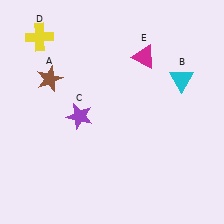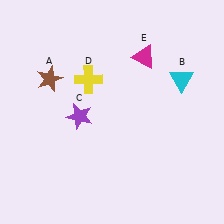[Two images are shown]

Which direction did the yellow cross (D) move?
The yellow cross (D) moved right.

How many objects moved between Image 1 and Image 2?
1 object moved between the two images.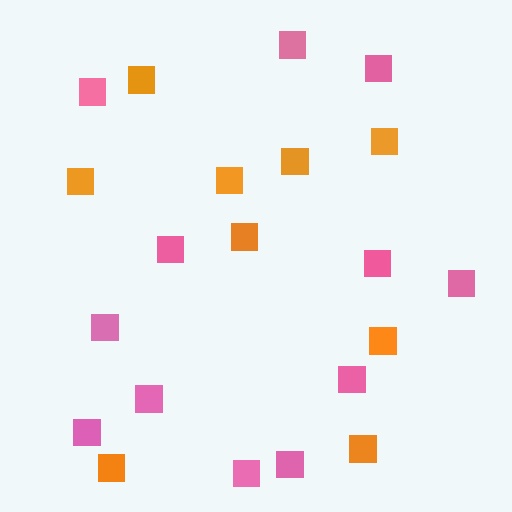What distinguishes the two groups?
There are 2 groups: one group of orange squares (9) and one group of pink squares (12).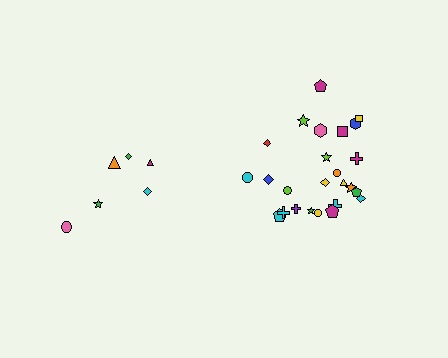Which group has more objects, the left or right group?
The right group.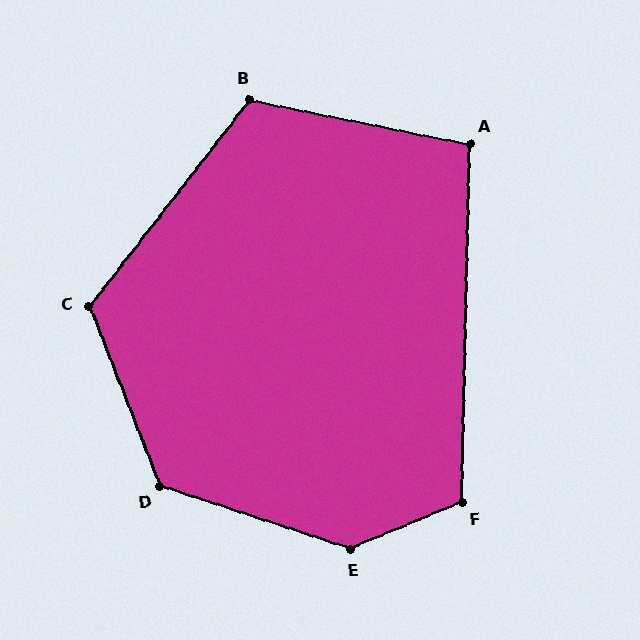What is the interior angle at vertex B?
Approximately 116 degrees (obtuse).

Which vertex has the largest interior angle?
E, at approximately 139 degrees.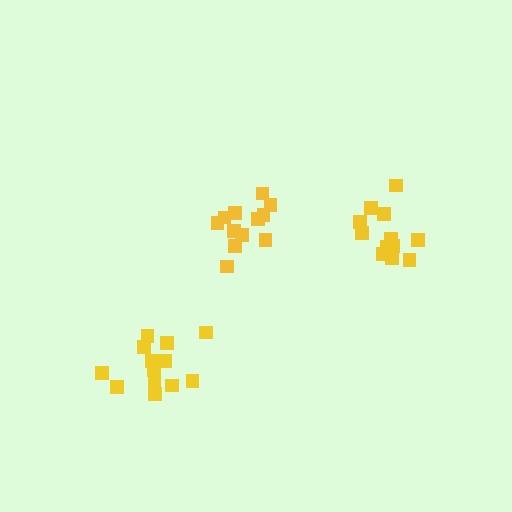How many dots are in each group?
Group 1: 12 dots, Group 2: 13 dots, Group 3: 12 dots (37 total).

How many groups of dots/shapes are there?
There are 3 groups.